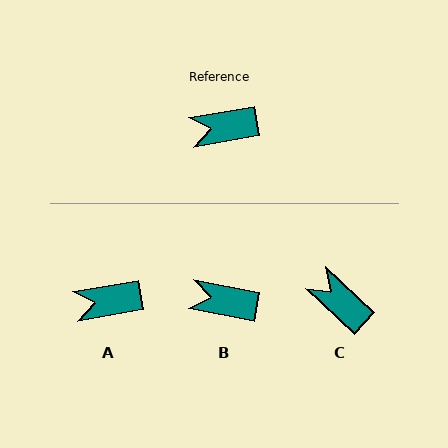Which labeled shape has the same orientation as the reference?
A.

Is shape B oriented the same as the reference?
No, it is off by about 21 degrees.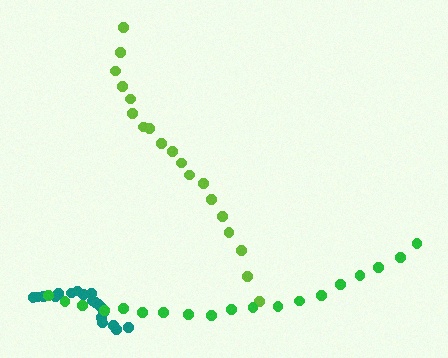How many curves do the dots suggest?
There are 3 distinct paths.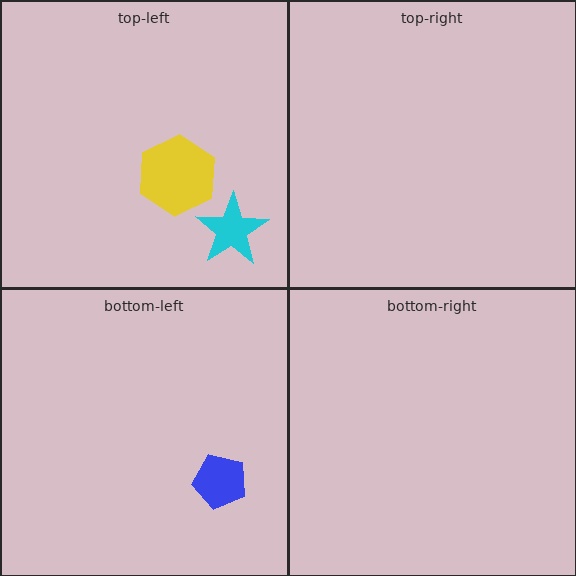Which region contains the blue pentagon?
The bottom-left region.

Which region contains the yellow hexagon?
The top-left region.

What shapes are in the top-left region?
The yellow hexagon, the cyan star.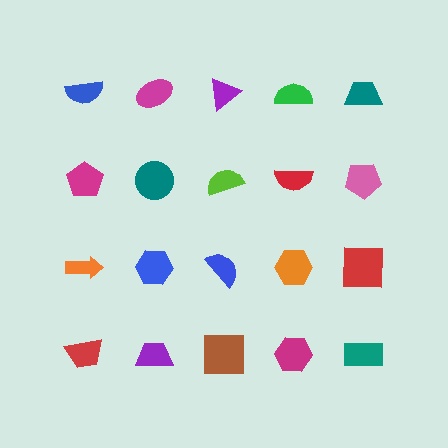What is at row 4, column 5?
A teal rectangle.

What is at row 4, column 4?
A magenta hexagon.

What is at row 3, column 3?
A blue semicircle.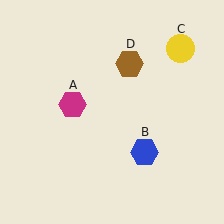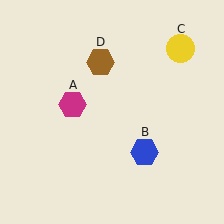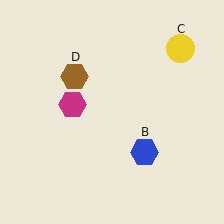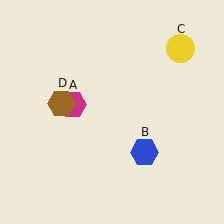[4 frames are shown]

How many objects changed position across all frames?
1 object changed position: brown hexagon (object D).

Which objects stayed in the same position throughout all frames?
Magenta hexagon (object A) and blue hexagon (object B) and yellow circle (object C) remained stationary.